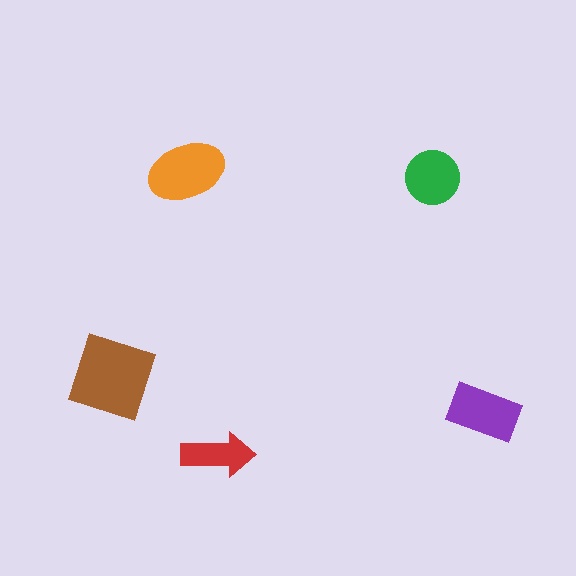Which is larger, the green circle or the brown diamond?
The brown diamond.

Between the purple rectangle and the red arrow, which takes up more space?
The purple rectangle.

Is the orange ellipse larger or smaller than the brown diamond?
Smaller.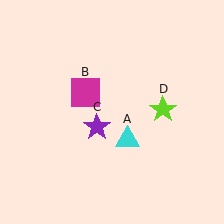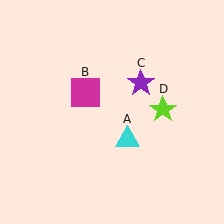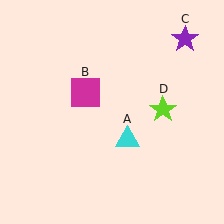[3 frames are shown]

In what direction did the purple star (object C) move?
The purple star (object C) moved up and to the right.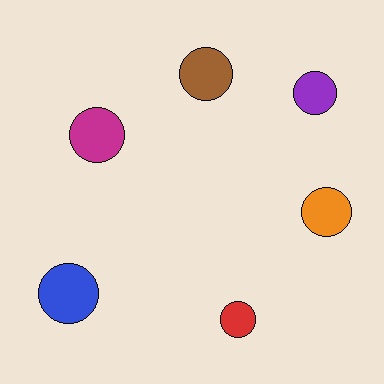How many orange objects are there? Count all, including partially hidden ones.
There is 1 orange object.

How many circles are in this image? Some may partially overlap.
There are 6 circles.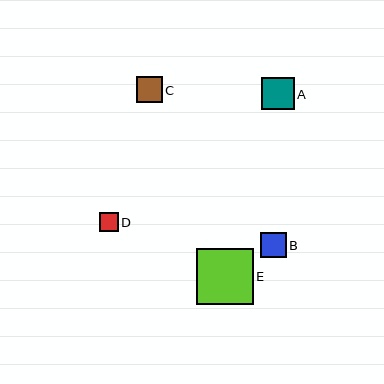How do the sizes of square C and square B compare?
Square C and square B are approximately the same size.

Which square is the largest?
Square E is the largest with a size of approximately 57 pixels.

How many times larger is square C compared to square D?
Square C is approximately 1.3 times the size of square D.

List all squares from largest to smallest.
From largest to smallest: E, A, C, B, D.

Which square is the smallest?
Square D is the smallest with a size of approximately 19 pixels.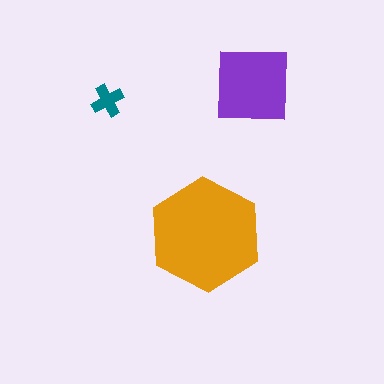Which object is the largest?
The orange hexagon.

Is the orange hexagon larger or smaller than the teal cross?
Larger.